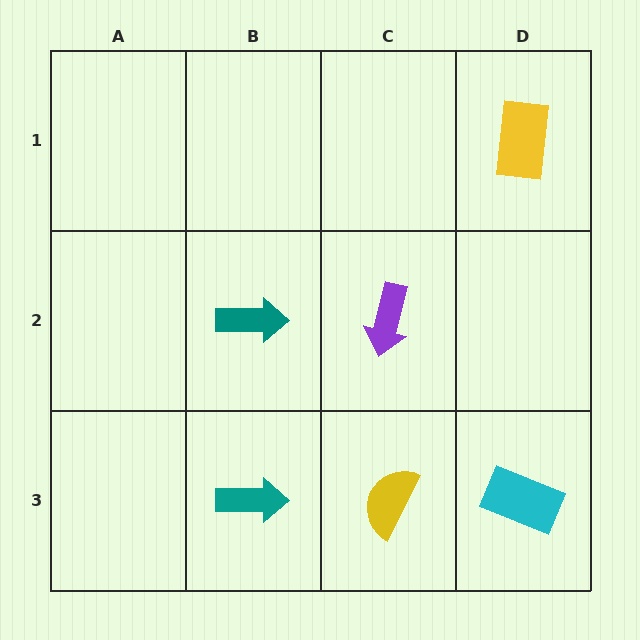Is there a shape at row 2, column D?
No, that cell is empty.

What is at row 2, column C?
A purple arrow.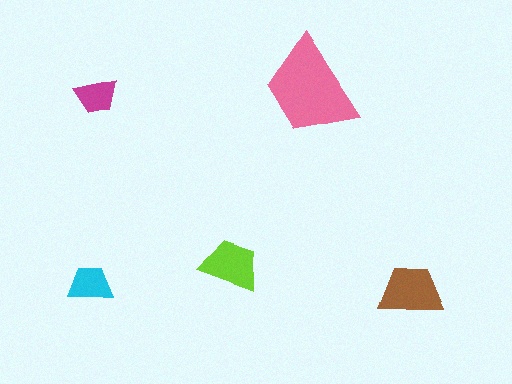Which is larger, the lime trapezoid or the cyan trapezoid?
The lime one.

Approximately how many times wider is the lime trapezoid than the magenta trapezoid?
About 1.5 times wider.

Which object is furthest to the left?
The cyan trapezoid is leftmost.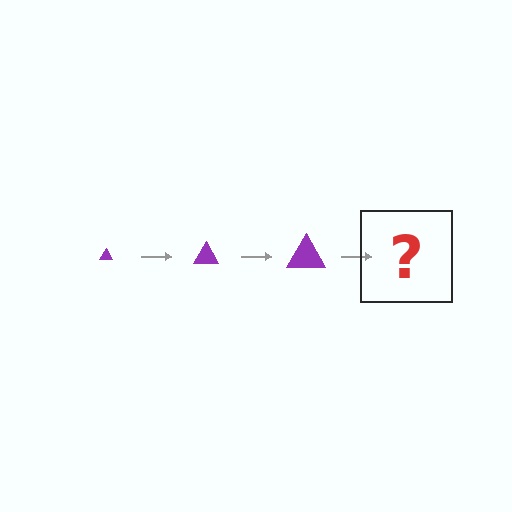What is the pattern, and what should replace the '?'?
The pattern is that the triangle gets progressively larger each step. The '?' should be a purple triangle, larger than the previous one.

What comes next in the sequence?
The next element should be a purple triangle, larger than the previous one.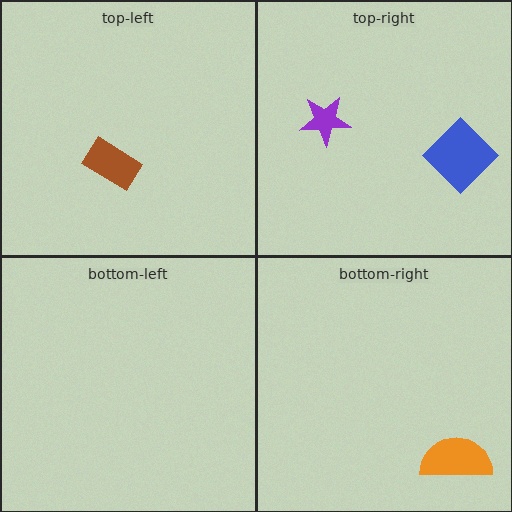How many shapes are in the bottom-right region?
1.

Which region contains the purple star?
The top-right region.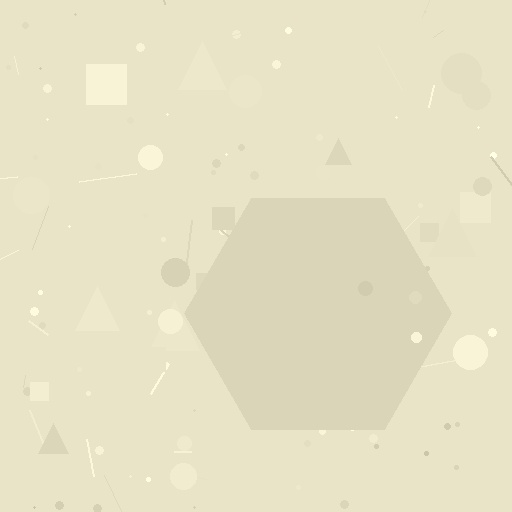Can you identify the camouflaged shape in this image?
The camouflaged shape is a hexagon.